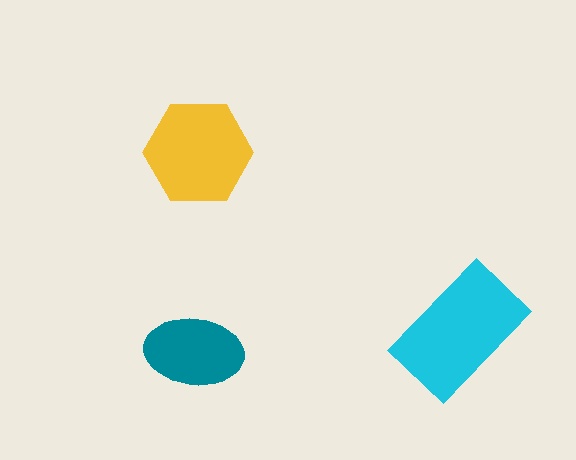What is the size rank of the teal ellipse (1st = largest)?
3rd.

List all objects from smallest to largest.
The teal ellipse, the yellow hexagon, the cyan rectangle.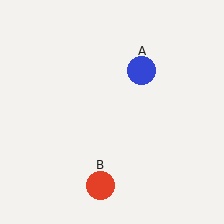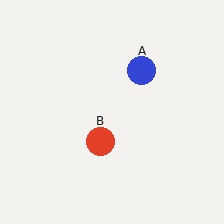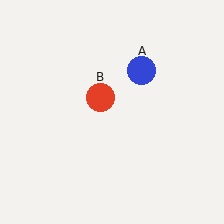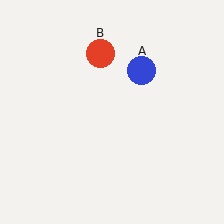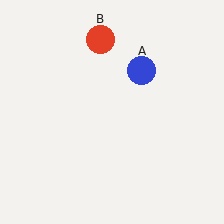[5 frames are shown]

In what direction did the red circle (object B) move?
The red circle (object B) moved up.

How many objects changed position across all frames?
1 object changed position: red circle (object B).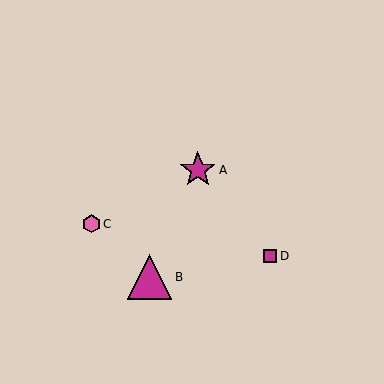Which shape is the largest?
The magenta triangle (labeled B) is the largest.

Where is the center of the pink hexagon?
The center of the pink hexagon is at (91, 224).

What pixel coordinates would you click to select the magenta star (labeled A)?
Click at (198, 170) to select the magenta star A.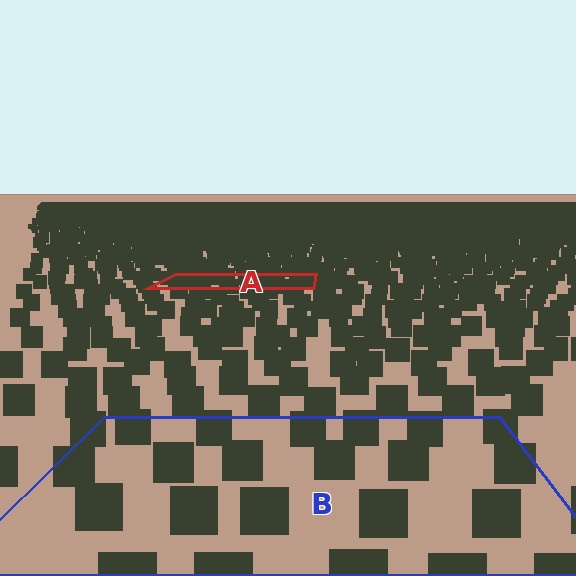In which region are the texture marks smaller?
The texture marks are smaller in region A, because it is farther away.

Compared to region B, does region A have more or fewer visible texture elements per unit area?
Region A has more texture elements per unit area — they are packed more densely because it is farther away.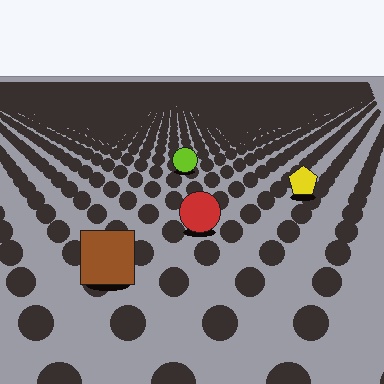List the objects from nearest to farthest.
From nearest to farthest: the brown square, the red circle, the yellow pentagon, the lime circle.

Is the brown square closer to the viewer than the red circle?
Yes. The brown square is closer — you can tell from the texture gradient: the ground texture is coarser near it.